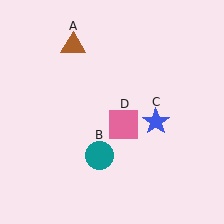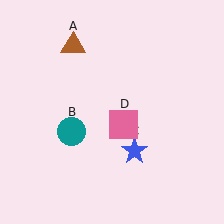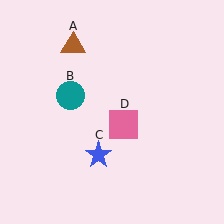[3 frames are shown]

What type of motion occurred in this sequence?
The teal circle (object B), blue star (object C) rotated clockwise around the center of the scene.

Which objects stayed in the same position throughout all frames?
Brown triangle (object A) and pink square (object D) remained stationary.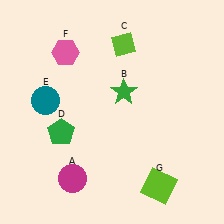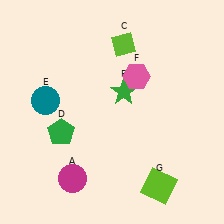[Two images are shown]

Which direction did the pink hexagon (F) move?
The pink hexagon (F) moved right.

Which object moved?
The pink hexagon (F) moved right.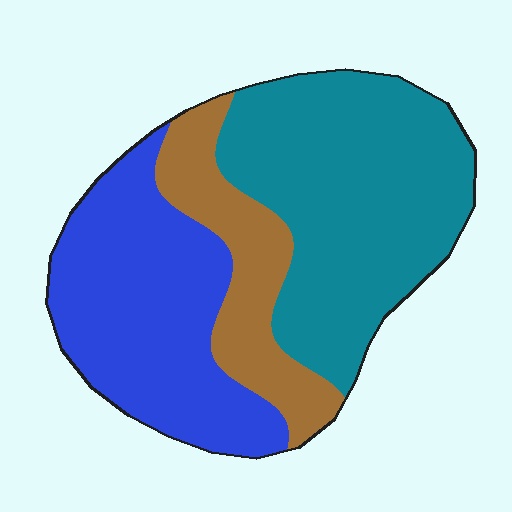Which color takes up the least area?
Brown, at roughly 20%.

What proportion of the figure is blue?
Blue takes up between a quarter and a half of the figure.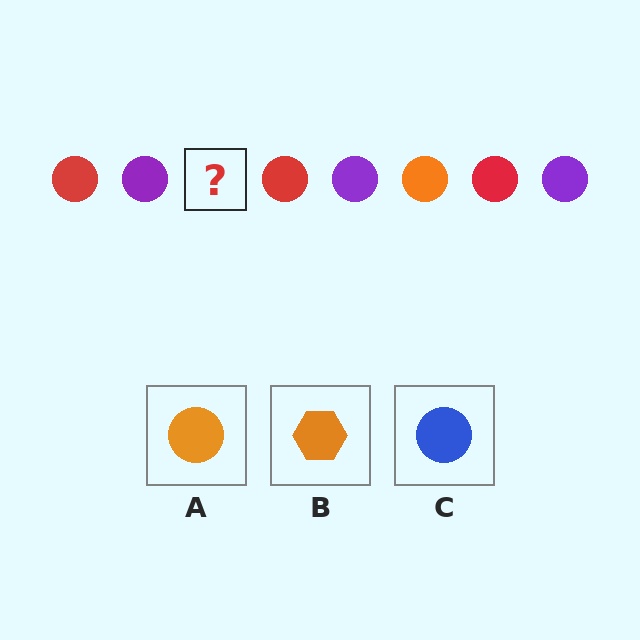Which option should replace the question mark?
Option A.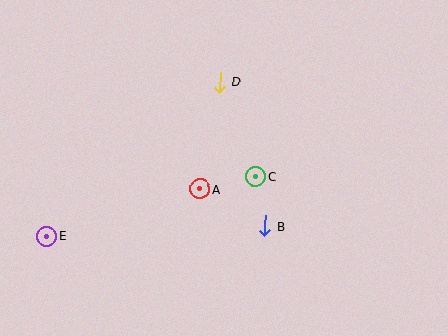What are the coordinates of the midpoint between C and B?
The midpoint between C and B is at (260, 201).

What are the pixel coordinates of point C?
Point C is at (256, 177).